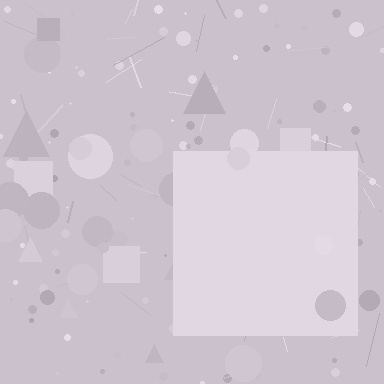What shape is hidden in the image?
A square is hidden in the image.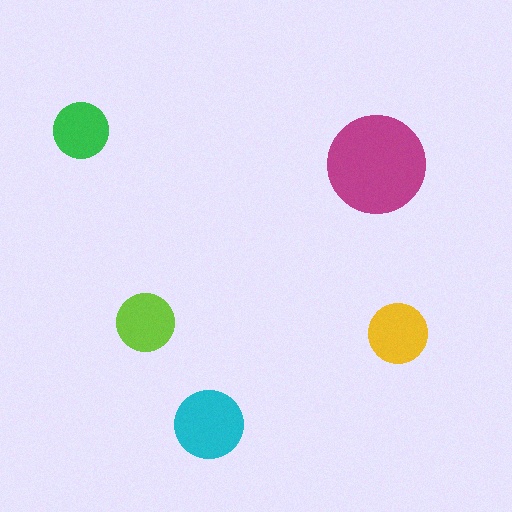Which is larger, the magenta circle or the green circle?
The magenta one.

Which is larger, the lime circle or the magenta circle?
The magenta one.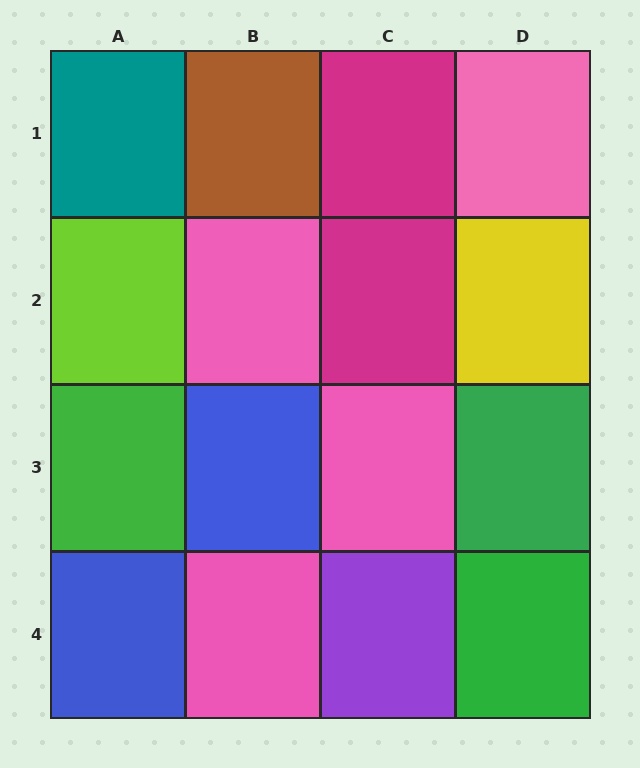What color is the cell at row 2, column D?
Yellow.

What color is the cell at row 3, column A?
Green.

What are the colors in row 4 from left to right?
Blue, pink, purple, green.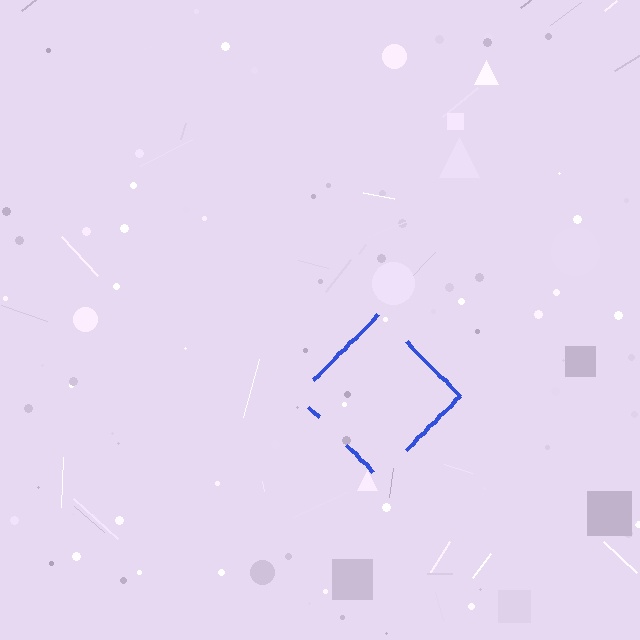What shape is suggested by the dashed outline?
The dashed outline suggests a diamond.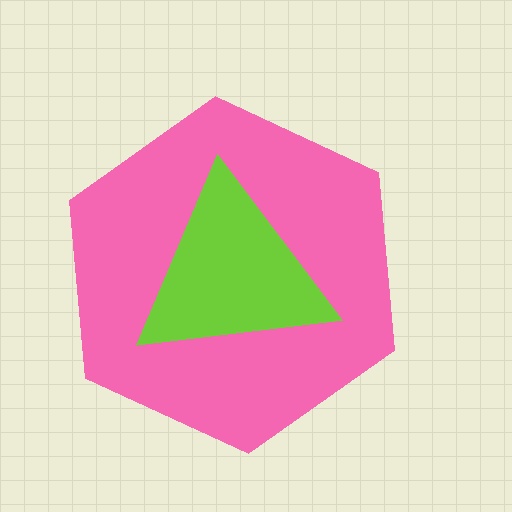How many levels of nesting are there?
2.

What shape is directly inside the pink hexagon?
The lime triangle.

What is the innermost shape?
The lime triangle.